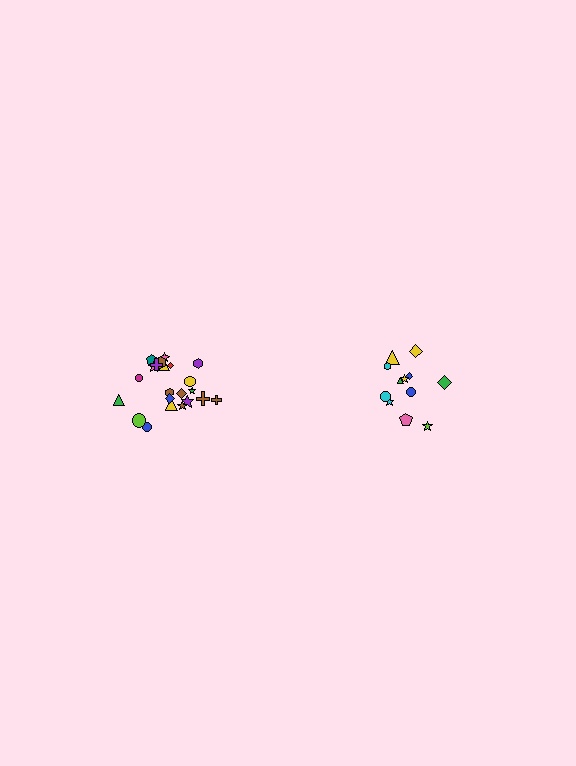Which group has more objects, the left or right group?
The left group.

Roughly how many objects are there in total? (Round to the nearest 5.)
Roughly 35 objects in total.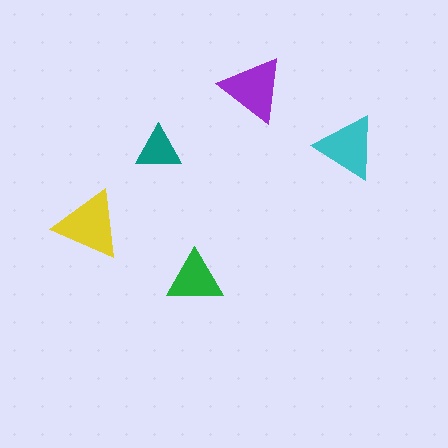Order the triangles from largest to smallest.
the yellow one, the purple one, the cyan one, the green one, the teal one.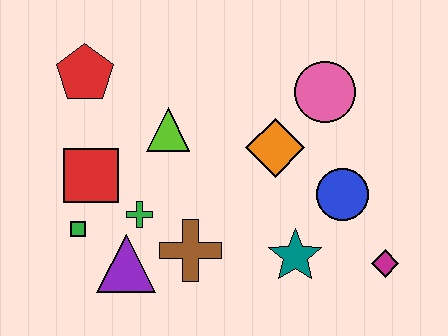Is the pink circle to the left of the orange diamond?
No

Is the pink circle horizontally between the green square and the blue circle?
Yes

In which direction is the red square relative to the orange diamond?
The red square is to the left of the orange diamond.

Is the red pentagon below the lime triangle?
No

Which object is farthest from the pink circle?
The green square is farthest from the pink circle.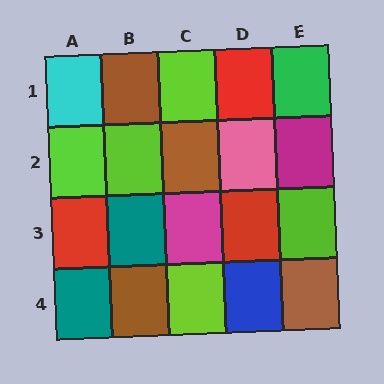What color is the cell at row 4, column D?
Blue.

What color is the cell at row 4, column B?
Brown.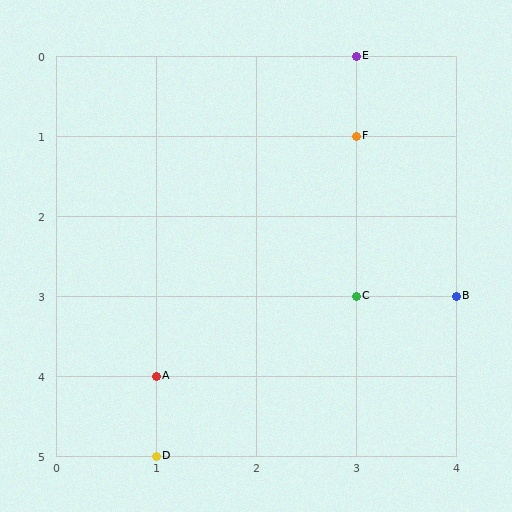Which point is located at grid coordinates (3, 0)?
Point E is at (3, 0).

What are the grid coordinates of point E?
Point E is at grid coordinates (3, 0).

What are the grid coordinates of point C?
Point C is at grid coordinates (3, 3).